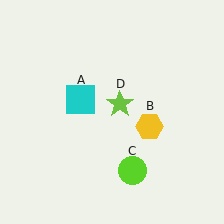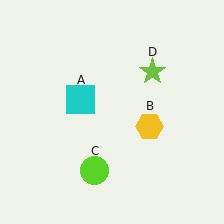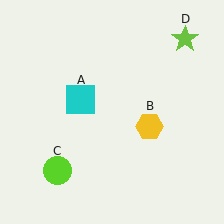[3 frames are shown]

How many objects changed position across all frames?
2 objects changed position: lime circle (object C), lime star (object D).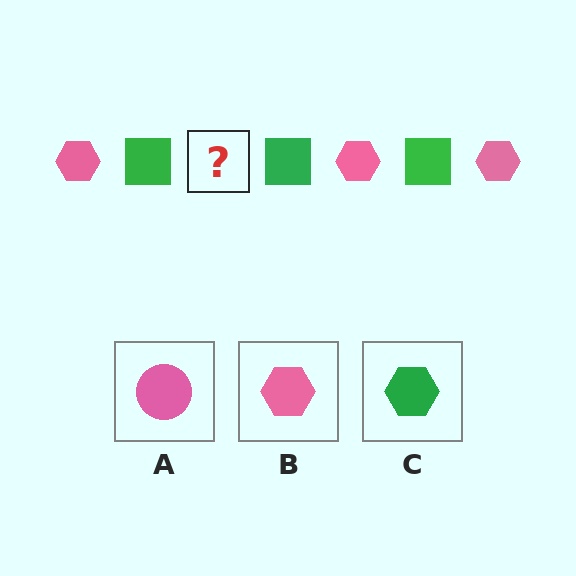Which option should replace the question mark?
Option B.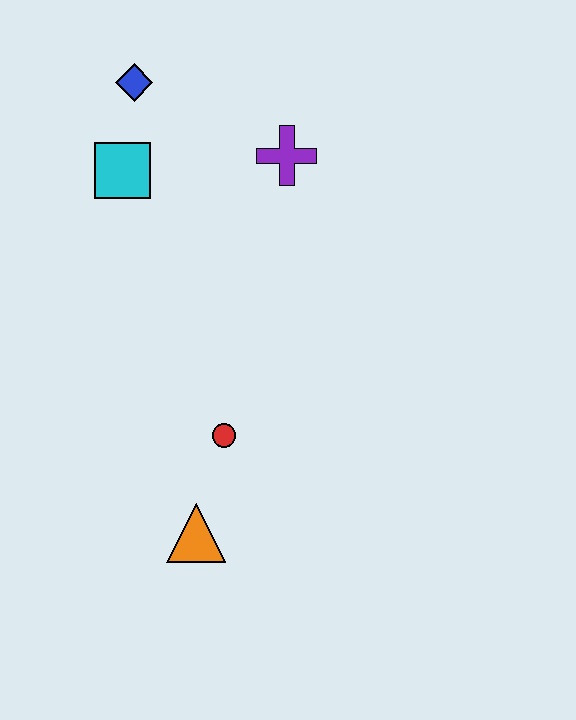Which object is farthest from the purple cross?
The orange triangle is farthest from the purple cross.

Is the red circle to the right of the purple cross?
No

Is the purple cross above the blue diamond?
No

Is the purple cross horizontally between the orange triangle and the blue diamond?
No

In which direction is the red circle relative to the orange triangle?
The red circle is above the orange triangle.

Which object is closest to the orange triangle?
The red circle is closest to the orange triangle.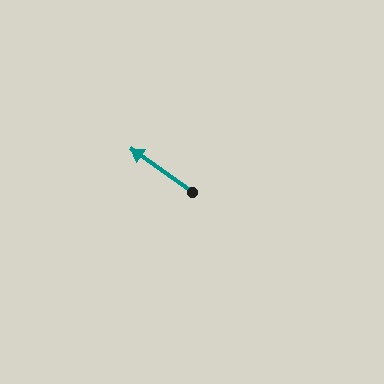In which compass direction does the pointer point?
Northwest.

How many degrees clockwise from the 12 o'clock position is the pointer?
Approximately 305 degrees.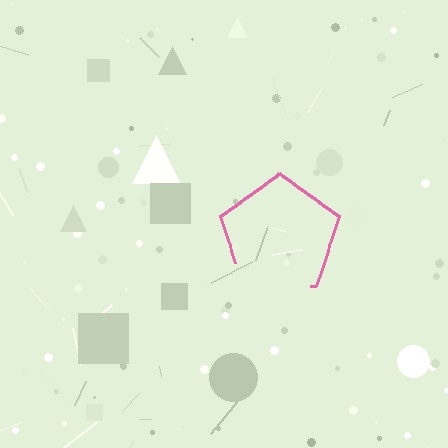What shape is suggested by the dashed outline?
The dashed outline suggests a pentagon.